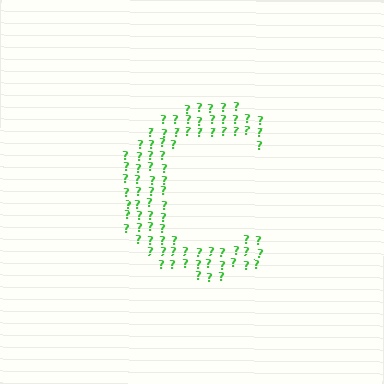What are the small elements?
The small elements are question marks.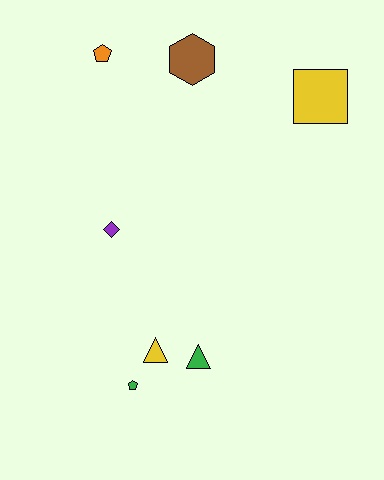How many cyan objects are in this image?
There are no cyan objects.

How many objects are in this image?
There are 7 objects.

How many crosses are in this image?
There are no crosses.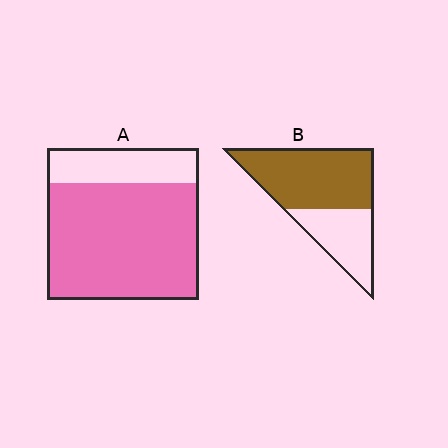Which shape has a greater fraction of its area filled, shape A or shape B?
Shape A.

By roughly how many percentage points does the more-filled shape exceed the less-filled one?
By roughly 15 percentage points (A over B).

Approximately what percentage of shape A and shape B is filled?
A is approximately 75% and B is approximately 65%.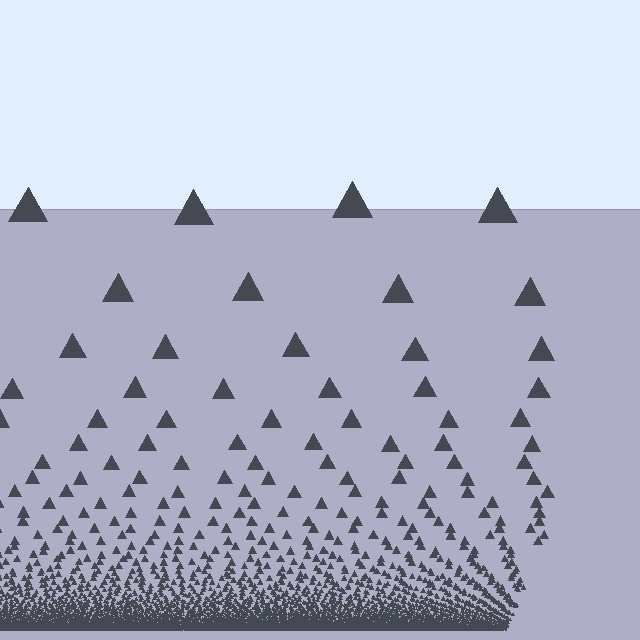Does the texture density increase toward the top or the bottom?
Density increases toward the bottom.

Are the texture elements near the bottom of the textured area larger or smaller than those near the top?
Smaller. The gradient is inverted — elements near the bottom are smaller and denser.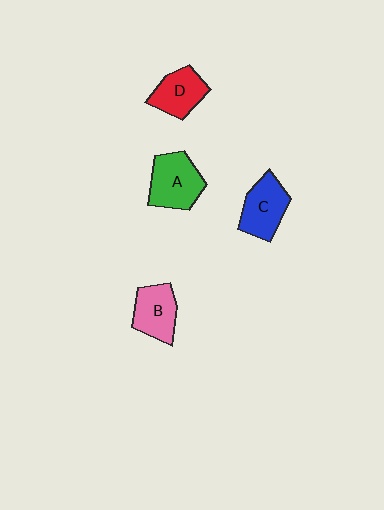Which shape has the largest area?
Shape A (green).